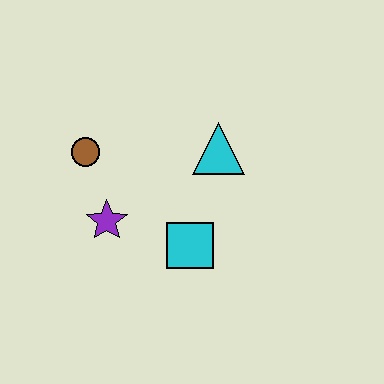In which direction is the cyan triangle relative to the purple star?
The cyan triangle is to the right of the purple star.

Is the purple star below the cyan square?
No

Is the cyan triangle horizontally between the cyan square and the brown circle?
No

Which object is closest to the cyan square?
The purple star is closest to the cyan square.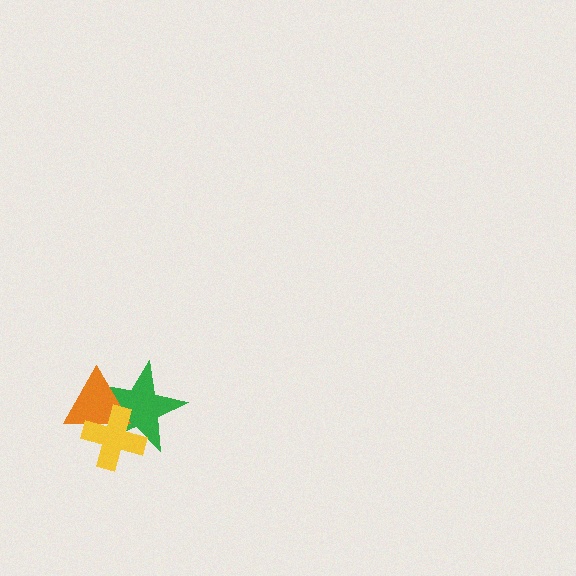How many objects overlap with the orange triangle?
2 objects overlap with the orange triangle.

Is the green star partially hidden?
Yes, it is partially covered by another shape.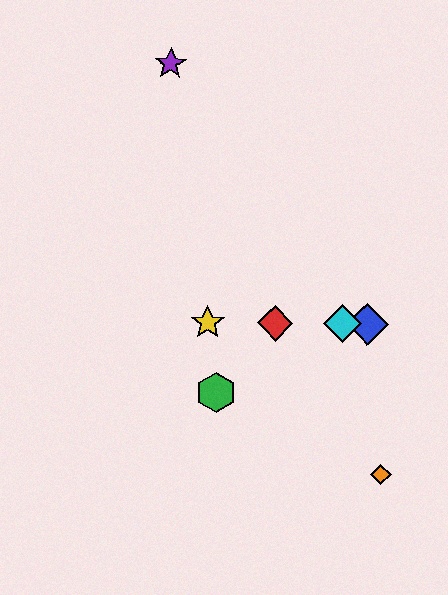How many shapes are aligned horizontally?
4 shapes (the red diamond, the blue diamond, the yellow star, the cyan diamond) are aligned horizontally.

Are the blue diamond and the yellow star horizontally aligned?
Yes, both are at y≈324.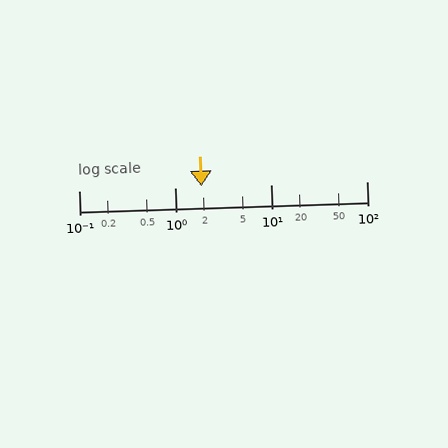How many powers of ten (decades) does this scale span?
The scale spans 3 decades, from 0.1 to 100.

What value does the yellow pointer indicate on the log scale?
The pointer indicates approximately 1.9.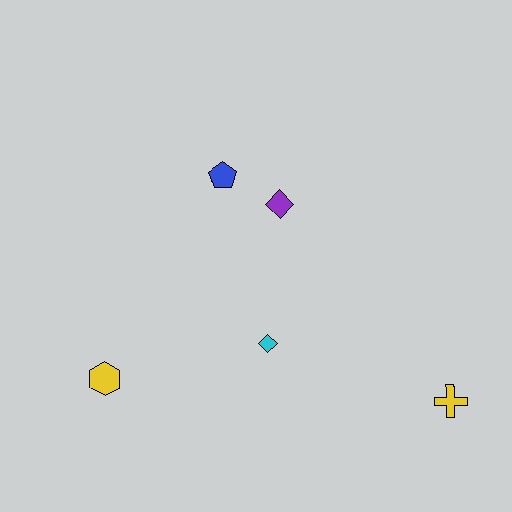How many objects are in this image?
There are 5 objects.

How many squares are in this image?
There are no squares.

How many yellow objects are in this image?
There are 2 yellow objects.